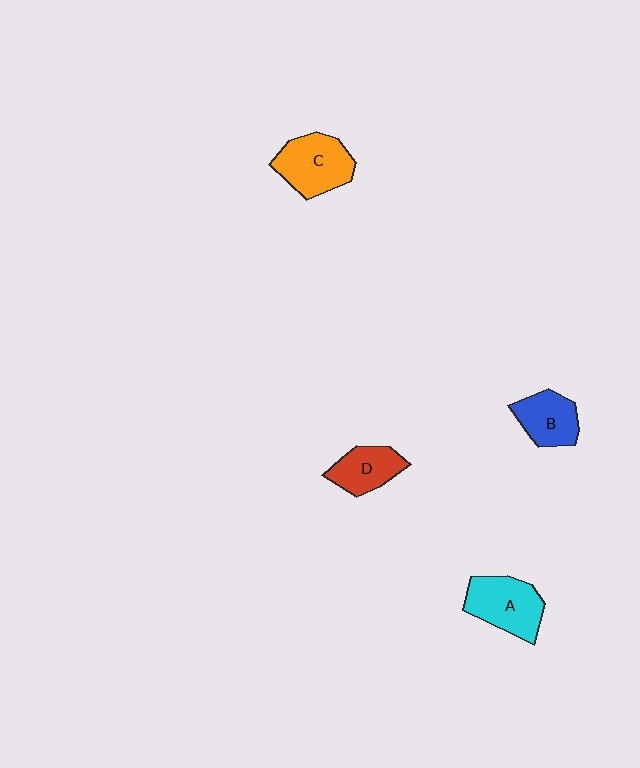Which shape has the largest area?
Shape C (orange).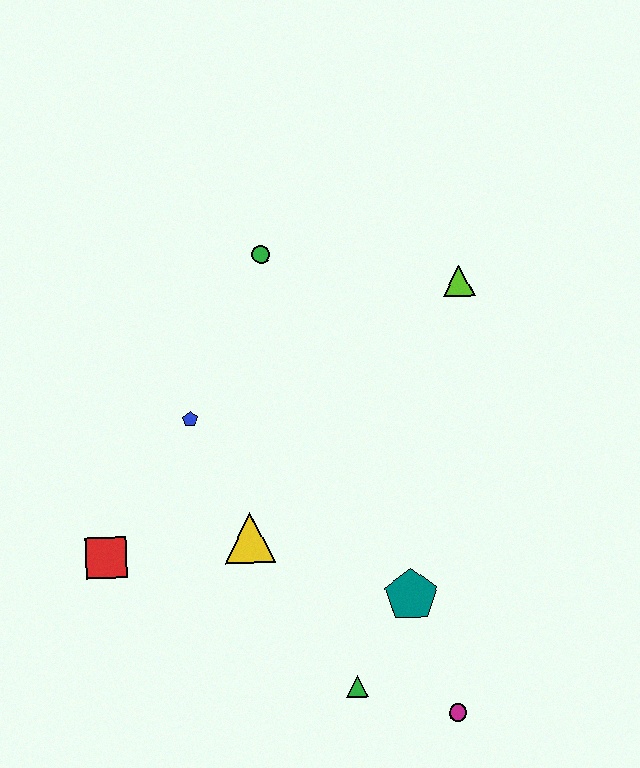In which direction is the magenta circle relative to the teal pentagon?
The magenta circle is below the teal pentagon.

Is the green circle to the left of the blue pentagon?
No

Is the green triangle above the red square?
No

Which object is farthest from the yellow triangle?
The lime triangle is farthest from the yellow triangle.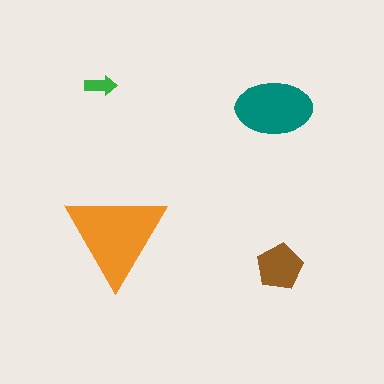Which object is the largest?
The orange triangle.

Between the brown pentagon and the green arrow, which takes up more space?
The brown pentagon.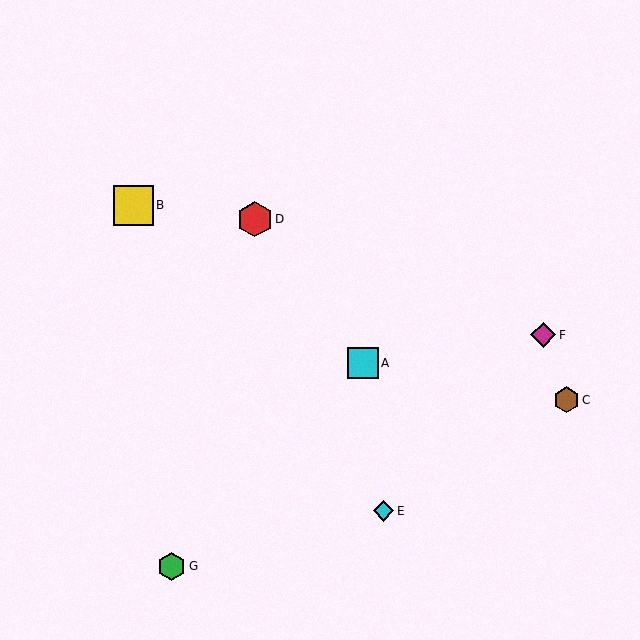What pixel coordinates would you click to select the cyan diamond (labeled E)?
Click at (383, 511) to select the cyan diamond E.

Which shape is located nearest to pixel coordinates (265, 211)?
The red hexagon (labeled D) at (255, 219) is nearest to that location.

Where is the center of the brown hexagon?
The center of the brown hexagon is at (566, 400).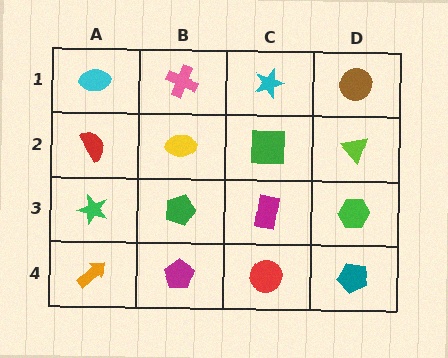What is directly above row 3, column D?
A lime triangle.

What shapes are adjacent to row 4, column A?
A green star (row 3, column A), a magenta pentagon (row 4, column B).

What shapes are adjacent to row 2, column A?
A cyan ellipse (row 1, column A), a green star (row 3, column A), a yellow ellipse (row 2, column B).